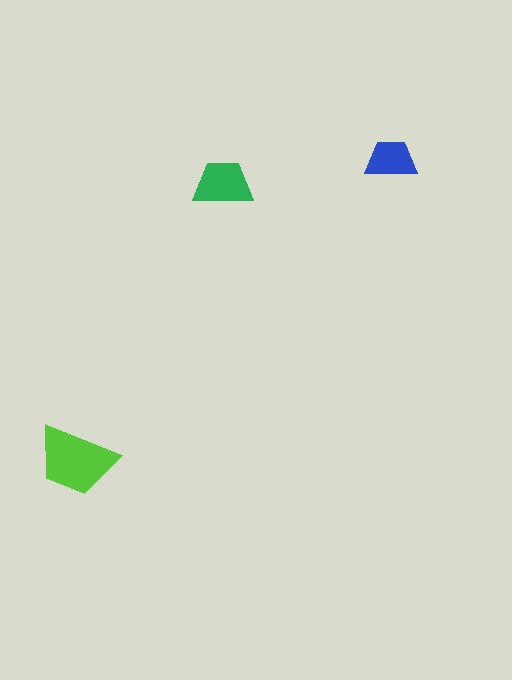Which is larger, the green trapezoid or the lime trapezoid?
The lime one.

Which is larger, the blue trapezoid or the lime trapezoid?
The lime one.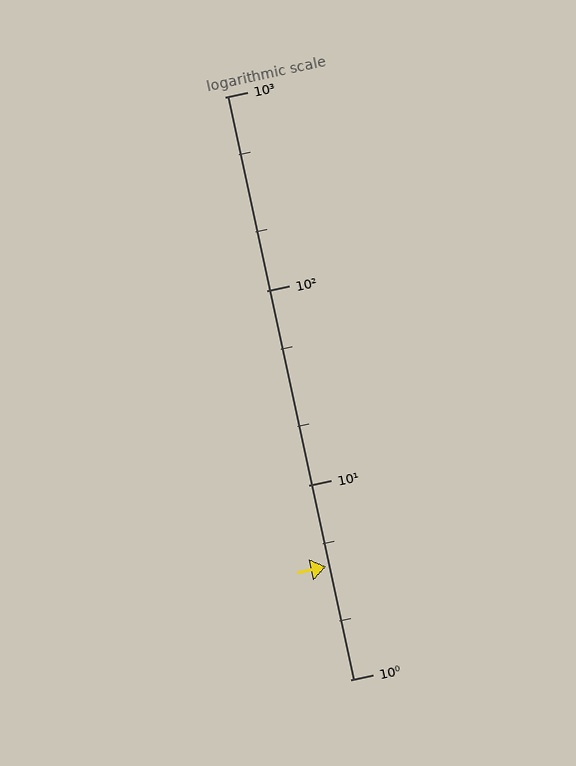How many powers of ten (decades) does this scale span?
The scale spans 3 decades, from 1 to 1000.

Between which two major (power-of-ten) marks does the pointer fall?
The pointer is between 1 and 10.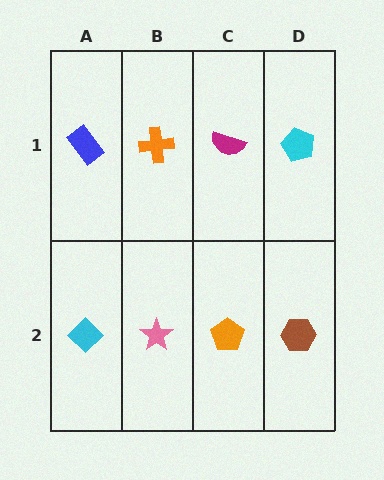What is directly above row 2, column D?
A cyan pentagon.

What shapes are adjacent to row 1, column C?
An orange pentagon (row 2, column C), an orange cross (row 1, column B), a cyan pentagon (row 1, column D).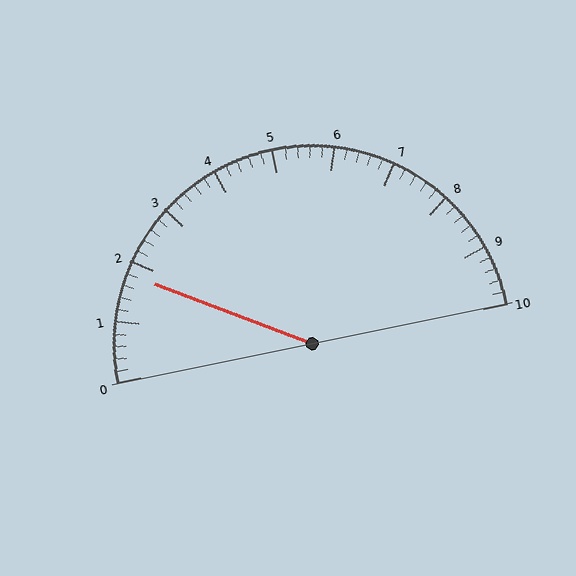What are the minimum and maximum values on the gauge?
The gauge ranges from 0 to 10.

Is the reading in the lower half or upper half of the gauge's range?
The reading is in the lower half of the range (0 to 10).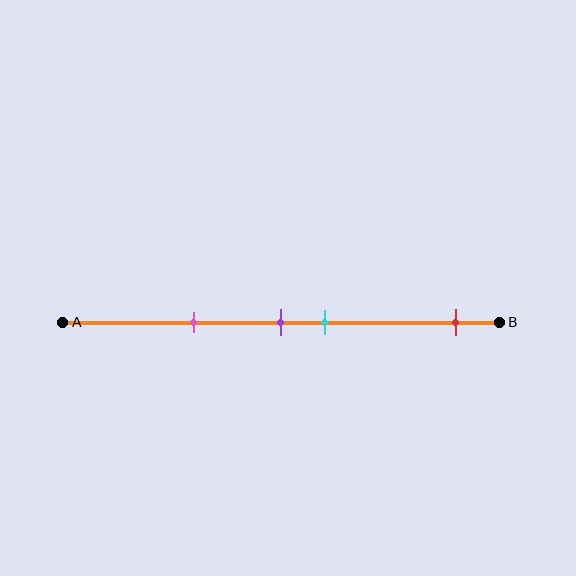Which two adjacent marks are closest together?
The purple and cyan marks are the closest adjacent pair.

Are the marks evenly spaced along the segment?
No, the marks are not evenly spaced.